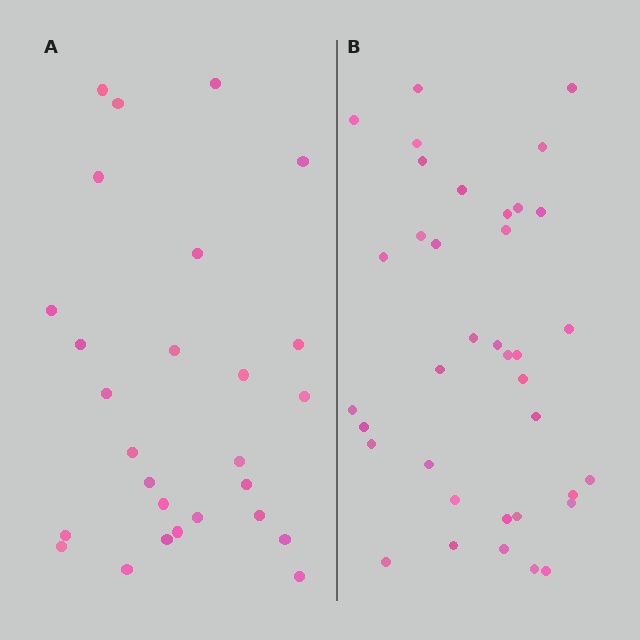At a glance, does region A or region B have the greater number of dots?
Region B (the right region) has more dots.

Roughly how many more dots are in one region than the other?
Region B has roughly 10 or so more dots than region A.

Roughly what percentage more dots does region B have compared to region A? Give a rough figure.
About 35% more.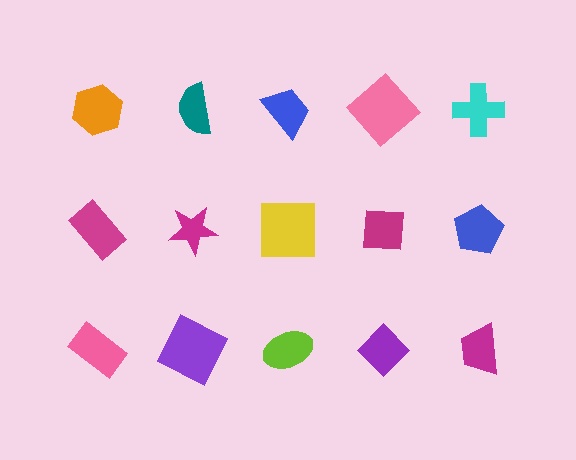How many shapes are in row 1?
5 shapes.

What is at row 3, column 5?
A magenta trapezoid.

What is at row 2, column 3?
A yellow square.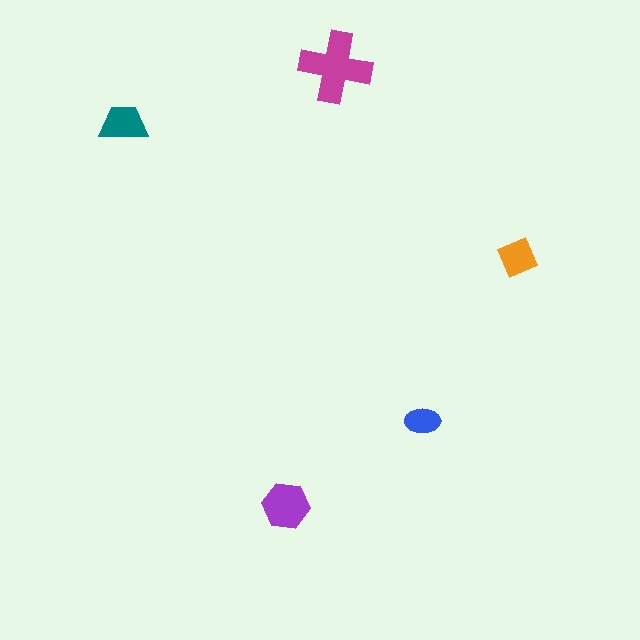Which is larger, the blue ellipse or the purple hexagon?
The purple hexagon.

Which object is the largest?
The magenta cross.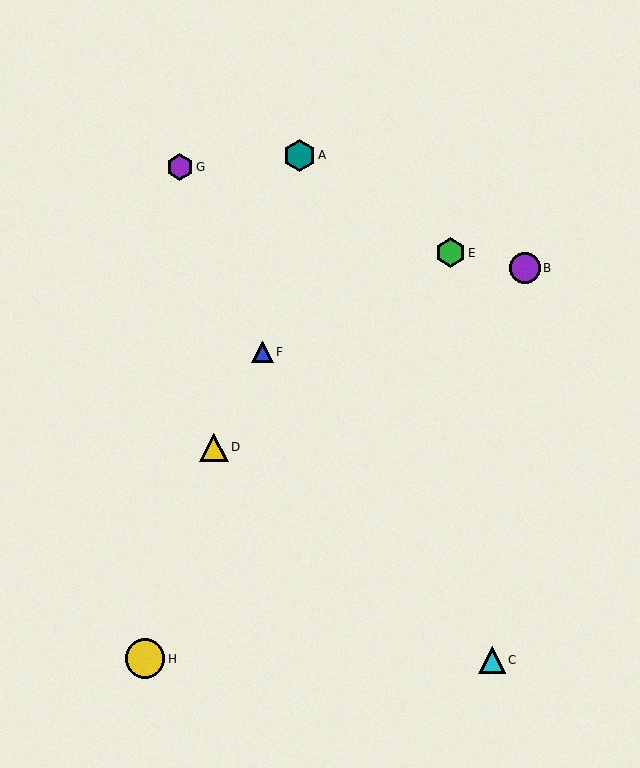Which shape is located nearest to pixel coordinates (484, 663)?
The cyan triangle (labeled C) at (492, 660) is nearest to that location.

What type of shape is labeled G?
Shape G is a purple hexagon.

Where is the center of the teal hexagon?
The center of the teal hexagon is at (299, 155).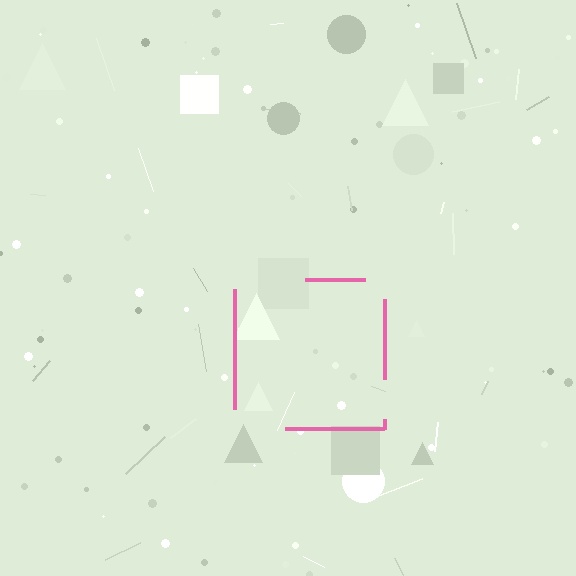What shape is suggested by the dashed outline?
The dashed outline suggests a square.